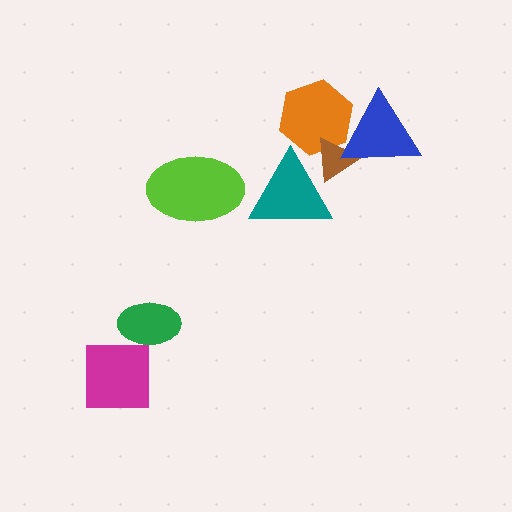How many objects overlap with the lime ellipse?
0 objects overlap with the lime ellipse.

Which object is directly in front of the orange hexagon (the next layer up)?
The brown triangle is directly in front of the orange hexagon.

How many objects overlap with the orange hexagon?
2 objects overlap with the orange hexagon.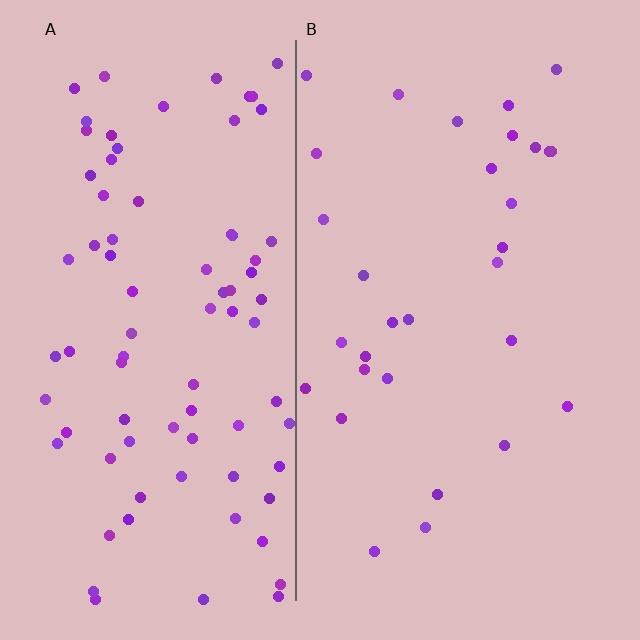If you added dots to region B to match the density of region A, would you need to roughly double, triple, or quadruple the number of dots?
Approximately triple.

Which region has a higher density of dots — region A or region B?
A (the left).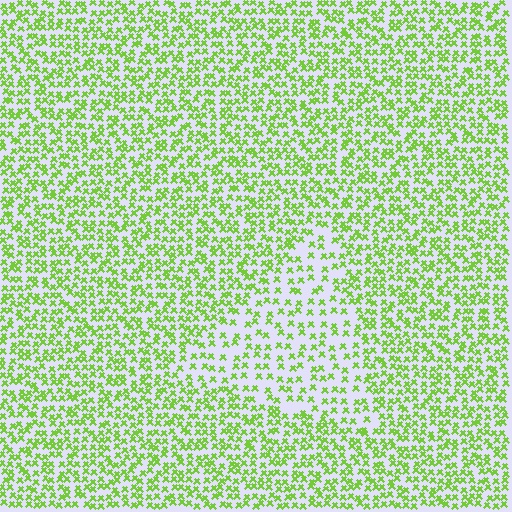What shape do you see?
I see a triangle.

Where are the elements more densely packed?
The elements are more densely packed outside the triangle boundary.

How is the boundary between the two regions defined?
The boundary is defined by a change in element density (approximately 1.8x ratio). All elements are the same color, size, and shape.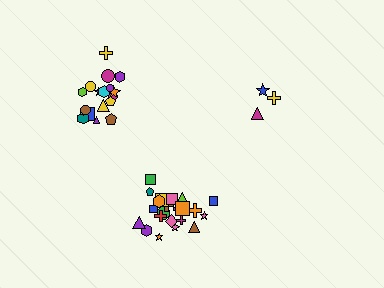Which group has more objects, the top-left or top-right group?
The top-left group.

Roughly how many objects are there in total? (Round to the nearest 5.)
Roughly 45 objects in total.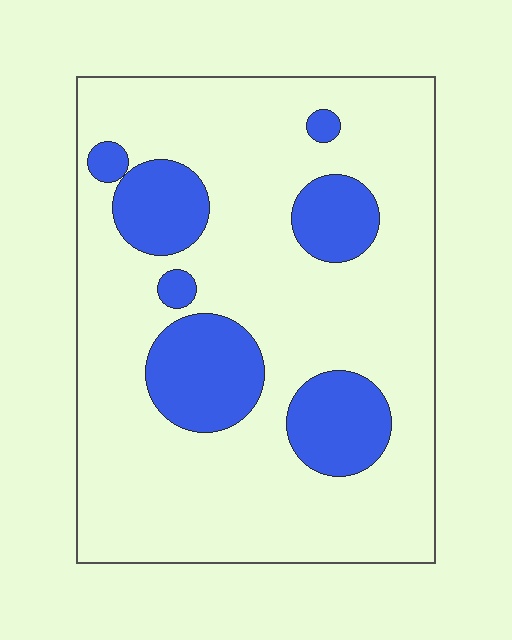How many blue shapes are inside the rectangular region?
7.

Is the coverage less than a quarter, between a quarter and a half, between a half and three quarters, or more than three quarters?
Less than a quarter.